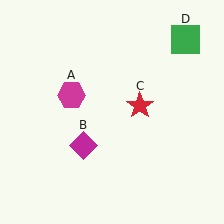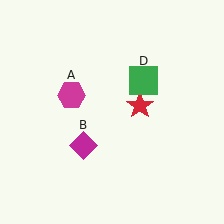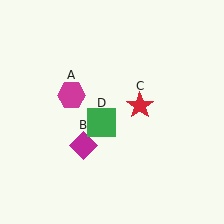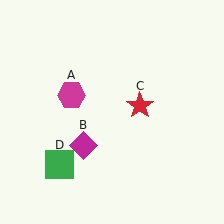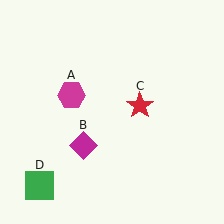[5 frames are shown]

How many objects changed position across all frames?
1 object changed position: green square (object D).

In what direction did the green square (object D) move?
The green square (object D) moved down and to the left.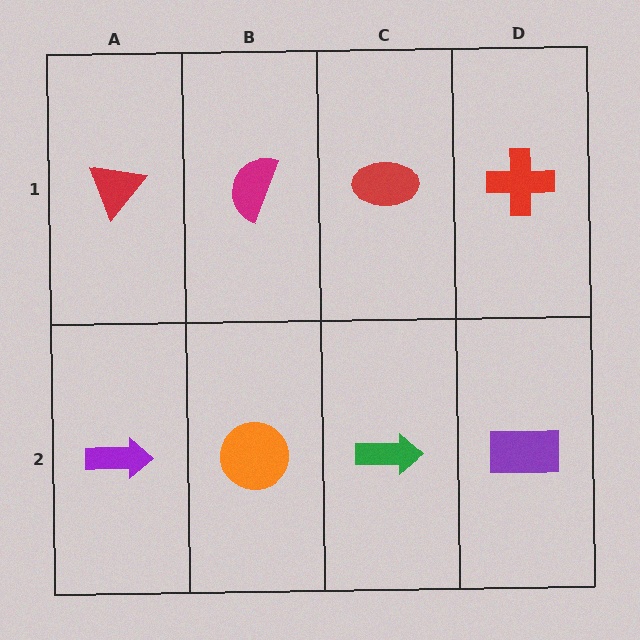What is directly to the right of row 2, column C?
A purple rectangle.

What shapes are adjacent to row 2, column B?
A magenta semicircle (row 1, column B), a purple arrow (row 2, column A), a green arrow (row 2, column C).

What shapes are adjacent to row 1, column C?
A green arrow (row 2, column C), a magenta semicircle (row 1, column B), a red cross (row 1, column D).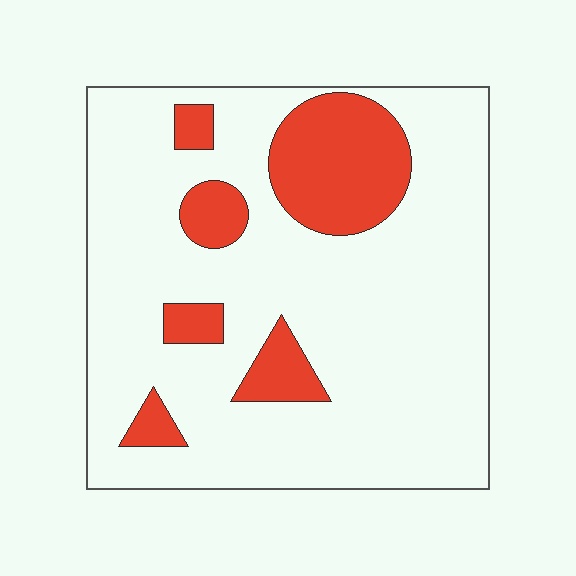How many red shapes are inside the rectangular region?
6.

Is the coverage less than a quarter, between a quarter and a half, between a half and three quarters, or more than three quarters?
Less than a quarter.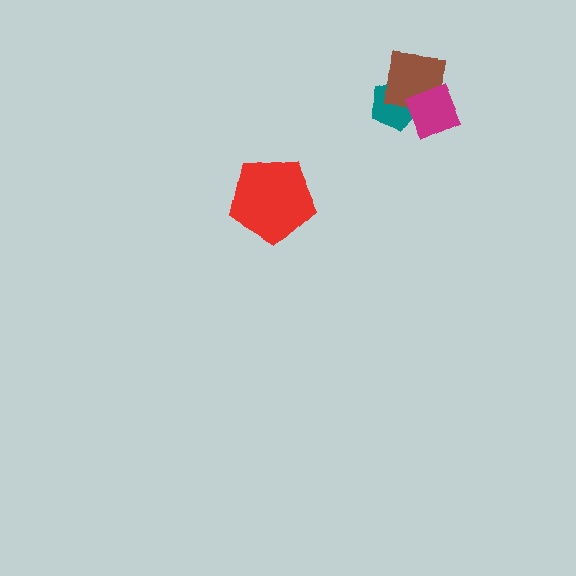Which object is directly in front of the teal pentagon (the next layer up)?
The brown square is directly in front of the teal pentagon.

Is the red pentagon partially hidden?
No, no other shape covers it.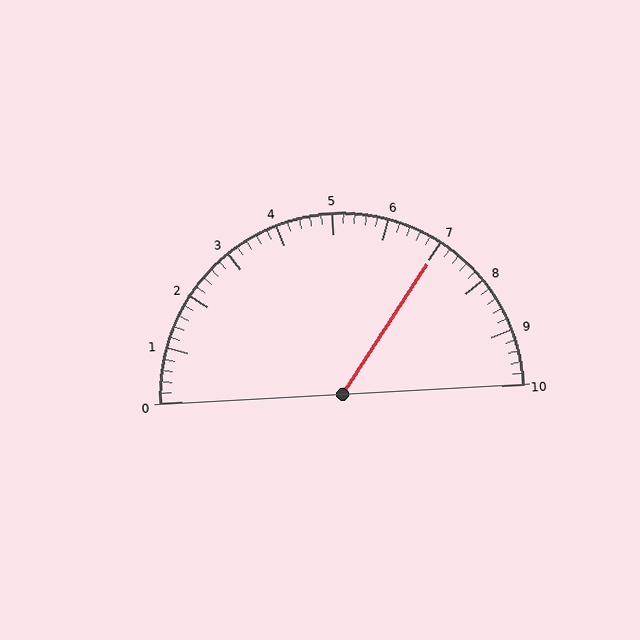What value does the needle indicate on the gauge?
The needle indicates approximately 7.0.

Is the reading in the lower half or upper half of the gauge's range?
The reading is in the upper half of the range (0 to 10).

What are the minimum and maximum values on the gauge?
The gauge ranges from 0 to 10.